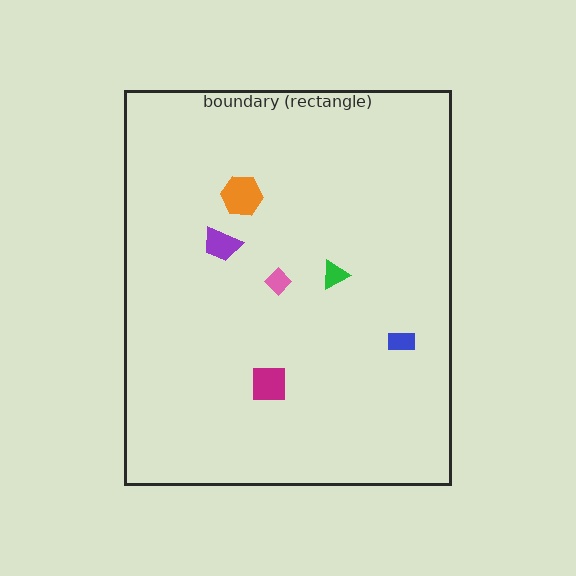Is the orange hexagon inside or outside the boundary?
Inside.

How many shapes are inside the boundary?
6 inside, 0 outside.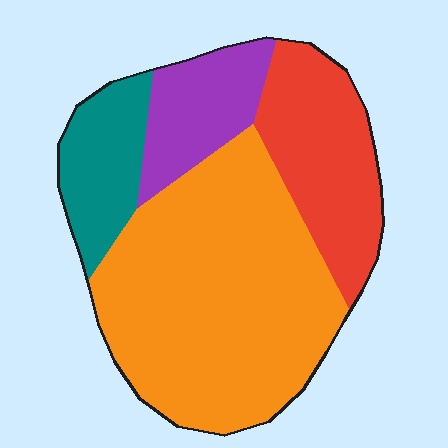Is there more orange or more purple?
Orange.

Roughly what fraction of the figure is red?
Red covers 21% of the figure.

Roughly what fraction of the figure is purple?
Purple takes up about one eighth (1/8) of the figure.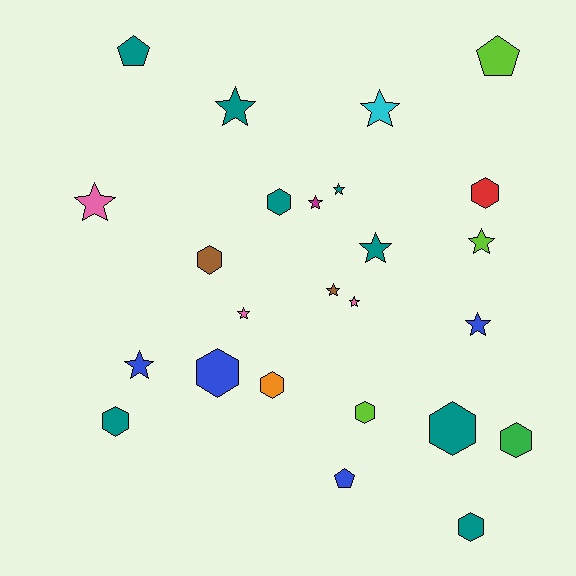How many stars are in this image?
There are 12 stars.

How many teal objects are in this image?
There are 8 teal objects.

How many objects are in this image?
There are 25 objects.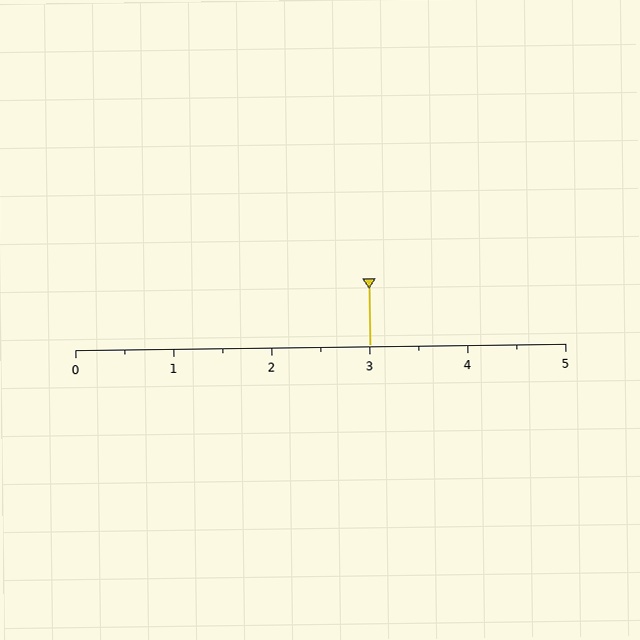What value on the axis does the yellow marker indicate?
The marker indicates approximately 3.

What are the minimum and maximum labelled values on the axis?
The axis runs from 0 to 5.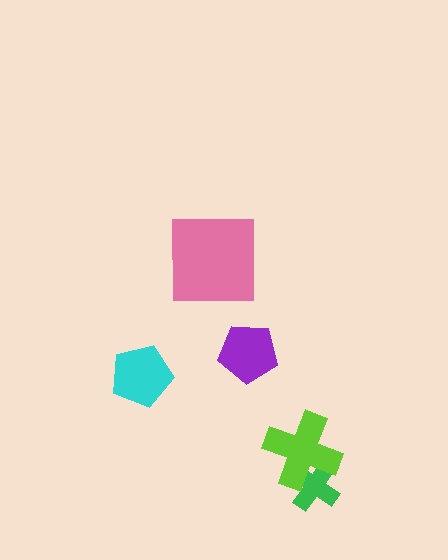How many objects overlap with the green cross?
1 object overlaps with the green cross.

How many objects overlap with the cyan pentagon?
0 objects overlap with the cyan pentagon.